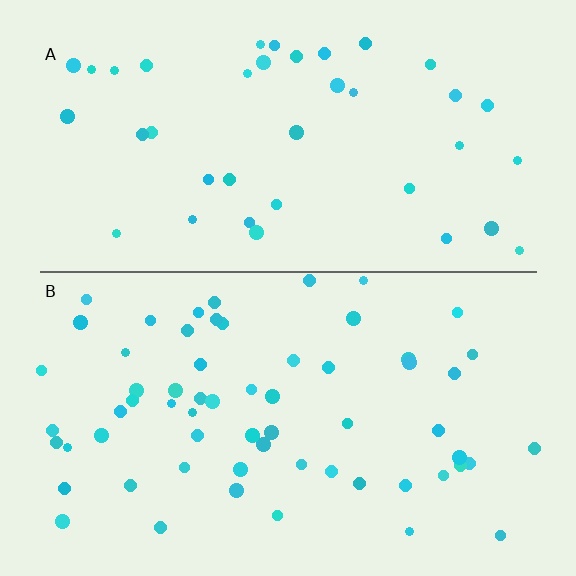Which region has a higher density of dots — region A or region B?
B (the bottom).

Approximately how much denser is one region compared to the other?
Approximately 1.6× — region B over region A.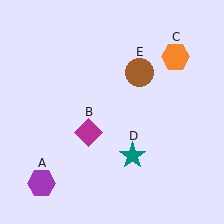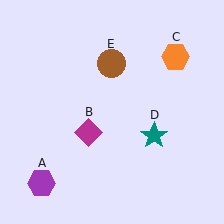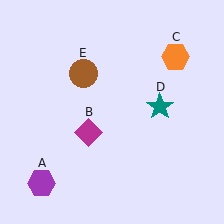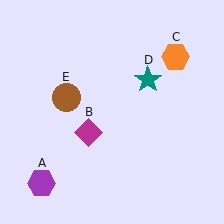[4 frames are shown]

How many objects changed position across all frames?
2 objects changed position: teal star (object D), brown circle (object E).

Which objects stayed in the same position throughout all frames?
Purple hexagon (object A) and magenta diamond (object B) and orange hexagon (object C) remained stationary.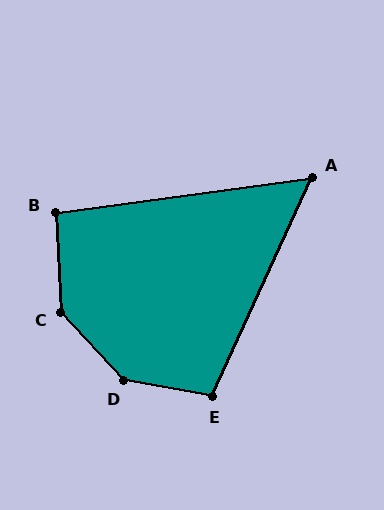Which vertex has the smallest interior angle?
A, at approximately 58 degrees.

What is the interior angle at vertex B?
Approximately 95 degrees (approximately right).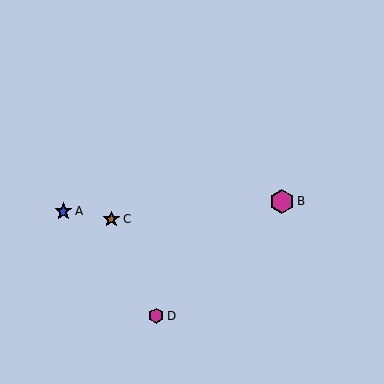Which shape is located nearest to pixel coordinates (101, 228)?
The brown star (labeled C) at (111, 219) is nearest to that location.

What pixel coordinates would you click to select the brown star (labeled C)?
Click at (111, 219) to select the brown star C.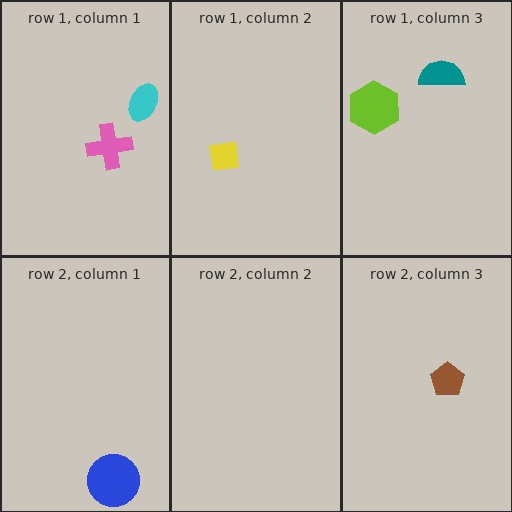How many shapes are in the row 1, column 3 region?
2.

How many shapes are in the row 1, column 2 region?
1.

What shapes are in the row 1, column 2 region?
The yellow square.